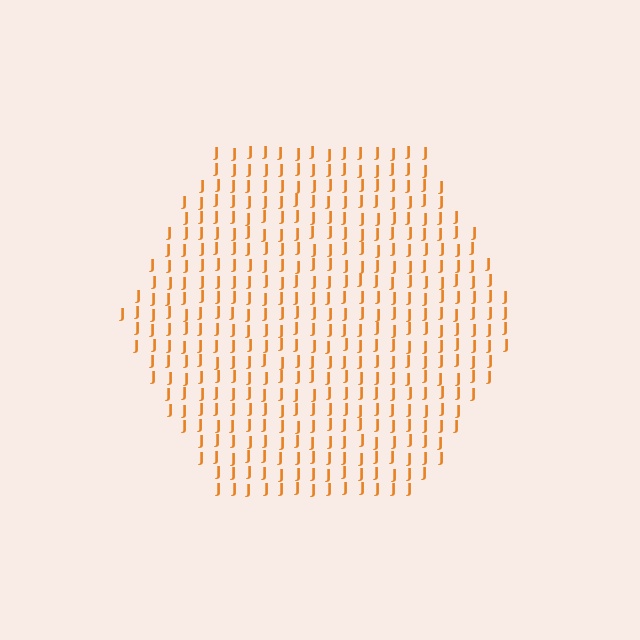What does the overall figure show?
The overall figure shows a hexagon.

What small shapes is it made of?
It is made of small letter J's.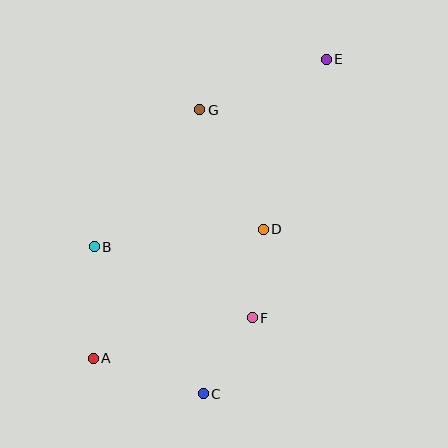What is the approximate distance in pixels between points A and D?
The distance between A and D is approximately 213 pixels.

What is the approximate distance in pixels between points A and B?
The distance between A and B is approximately 111 pixels.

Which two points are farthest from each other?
Points A and E are farthest from each other.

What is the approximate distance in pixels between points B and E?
The distance between B and E is approximately 298 pixels.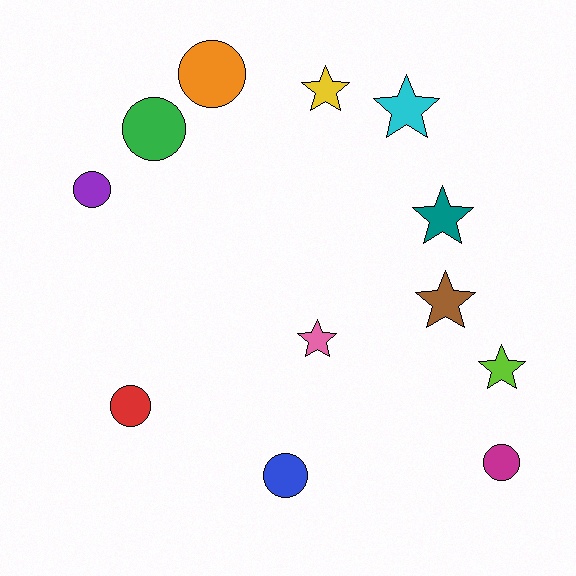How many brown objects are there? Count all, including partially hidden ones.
There is 1 brown object.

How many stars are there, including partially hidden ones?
There are 6 stars.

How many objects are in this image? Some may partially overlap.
There are 12 objects.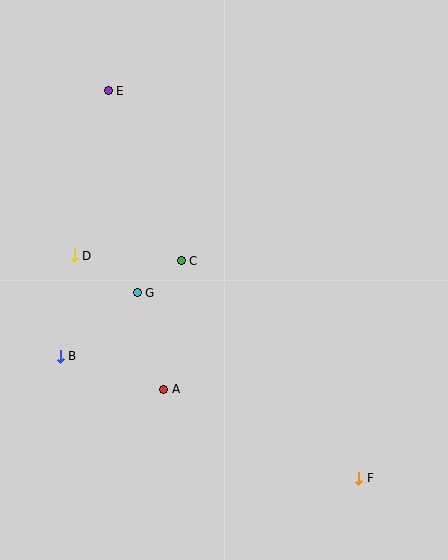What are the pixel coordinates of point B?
Point B is at (60, 356).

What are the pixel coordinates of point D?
Point D is at (74, 256).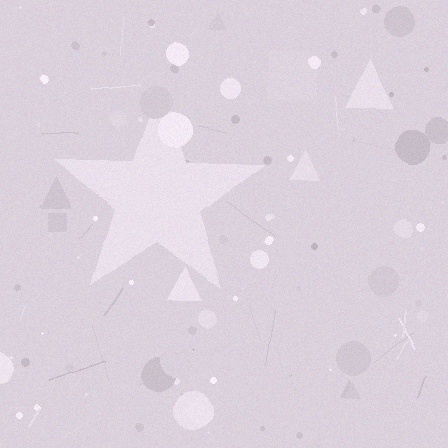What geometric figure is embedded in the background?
A star is embedded in the background.